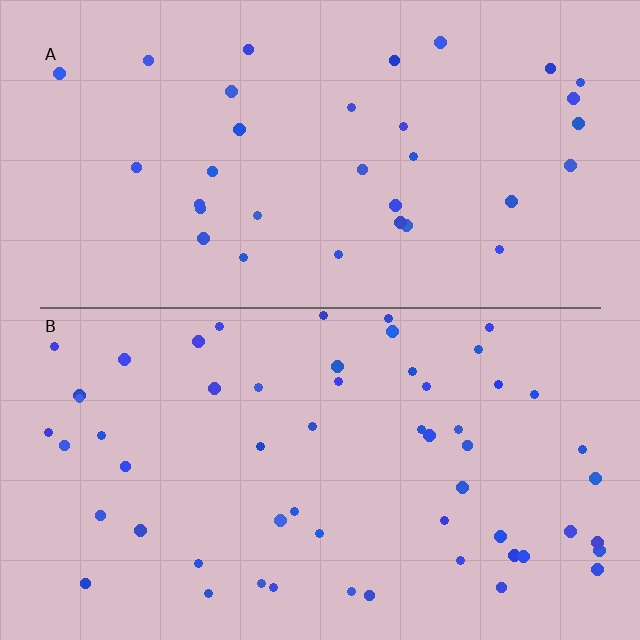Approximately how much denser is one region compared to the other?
Approximately 1.7× — region B over region A.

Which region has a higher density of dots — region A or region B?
B (the bottom).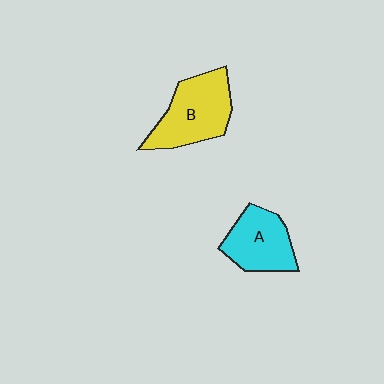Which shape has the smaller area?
Shape A (cyan).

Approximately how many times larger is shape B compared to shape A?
Approximately 1.2 times.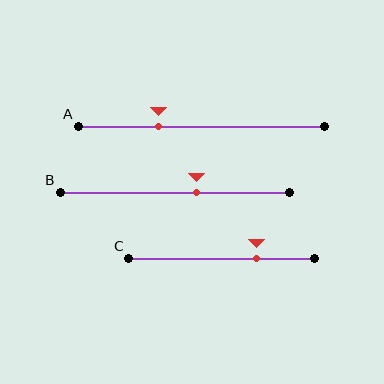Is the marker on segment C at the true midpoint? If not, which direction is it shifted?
No, the marker on segment C is shifted to the right by about 19% of the segment length.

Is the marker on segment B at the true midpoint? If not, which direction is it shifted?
No, the marker on segment B is shifted to the right by about 10% of the segment length.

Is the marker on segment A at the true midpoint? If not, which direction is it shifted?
No, the marker on segment A is shifted to the left by about 17% of the segment length.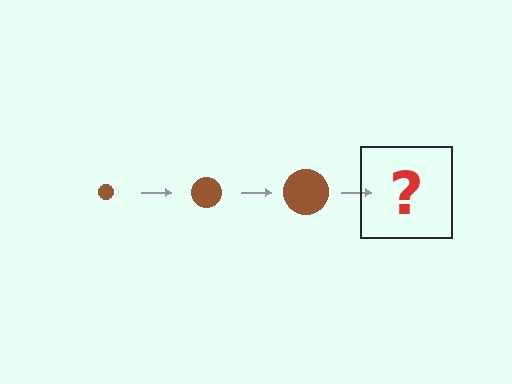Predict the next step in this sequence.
The next step is a brown circle, larger than the previous one.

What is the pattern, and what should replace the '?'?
The pattern is that the circle gets progressively larger each step. The '?' should be a brown circle, larger than the previous one.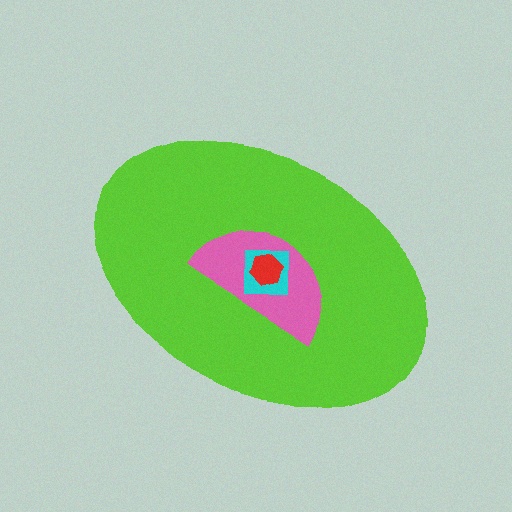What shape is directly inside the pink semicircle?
The cyan square.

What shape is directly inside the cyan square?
The red hexagon.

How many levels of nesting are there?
4.